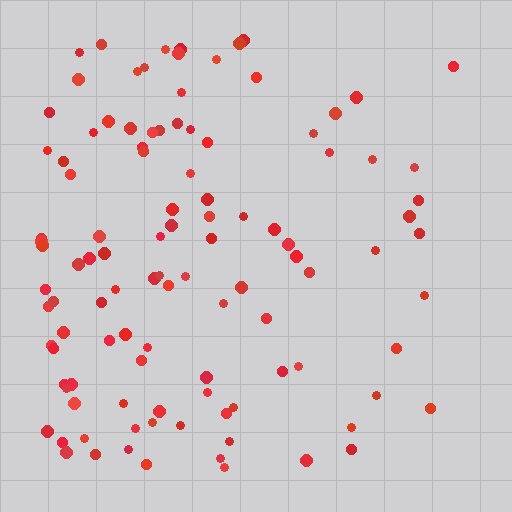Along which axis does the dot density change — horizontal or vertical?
Horizontal.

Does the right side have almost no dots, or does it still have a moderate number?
Still a moderate number, just noticeably fewer than the left.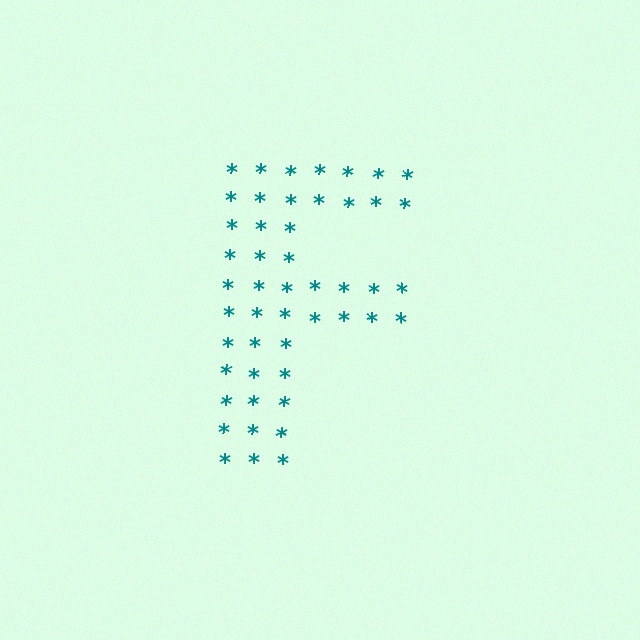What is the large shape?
The large shape is the letter F.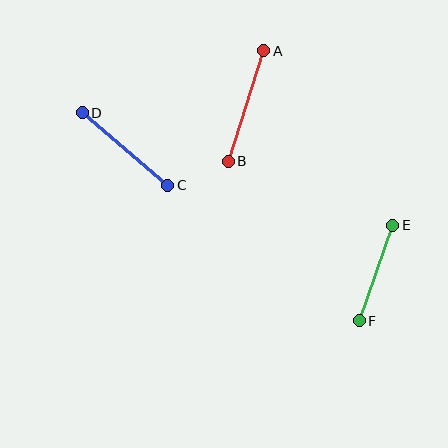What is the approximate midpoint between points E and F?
The midpoint is at approximately (376, 273) pixels.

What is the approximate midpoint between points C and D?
The midpoint is at approximately (125, 149) pixels.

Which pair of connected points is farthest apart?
Points A and B are farthest apart.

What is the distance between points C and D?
The distance is approximately 112 pixels.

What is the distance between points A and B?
The distance is approximately 116 pixels.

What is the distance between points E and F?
The distance is approximately 101 pixels.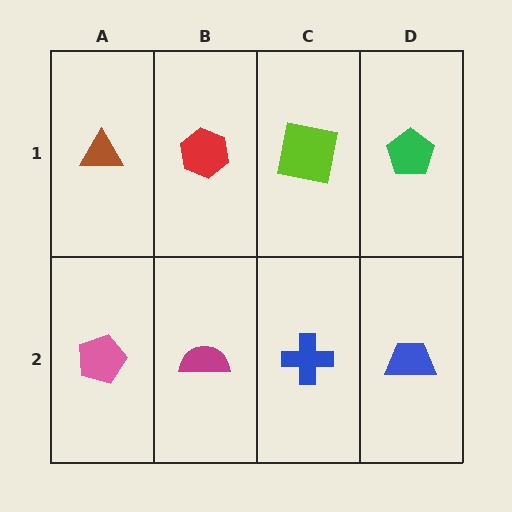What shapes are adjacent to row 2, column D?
A green pentagon (row 1, column D), a blue cross (row 2, column C).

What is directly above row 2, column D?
A green pentagon.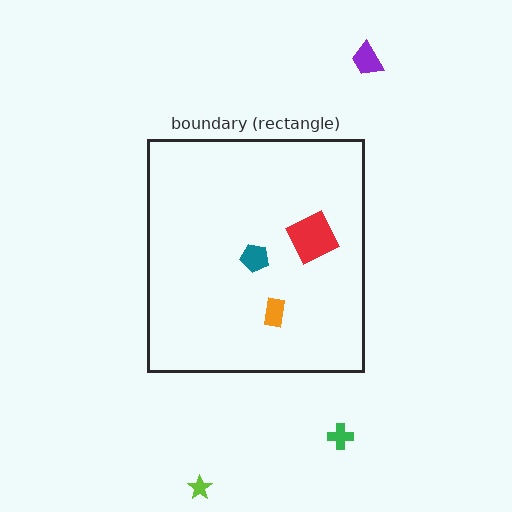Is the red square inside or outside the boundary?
Inside.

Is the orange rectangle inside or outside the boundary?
Inside.